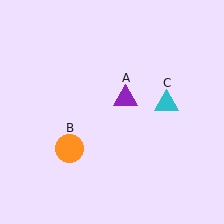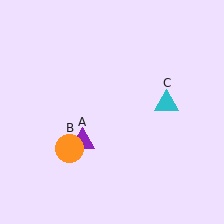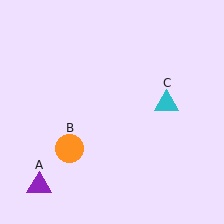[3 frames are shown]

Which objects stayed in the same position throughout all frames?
Orange circle (object B) and cyan triangle (object C) remained stationary.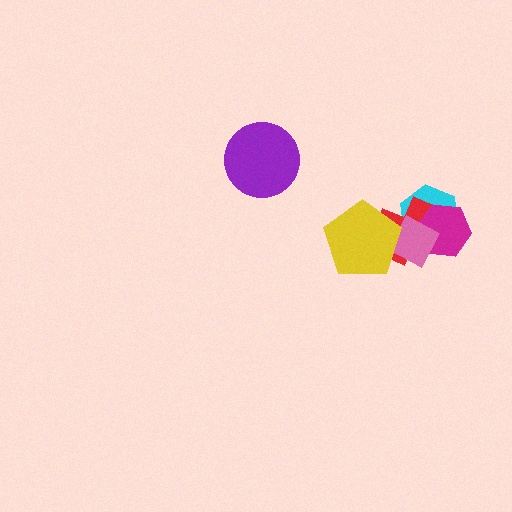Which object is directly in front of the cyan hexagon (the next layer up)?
The red cross is directly in front of the cyan hexagon.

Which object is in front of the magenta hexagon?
The pink diamond is in front of the magenta hexagon.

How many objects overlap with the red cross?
4 objects overlap with the red cross.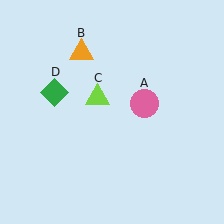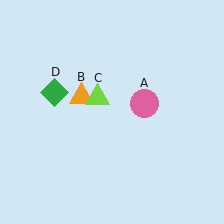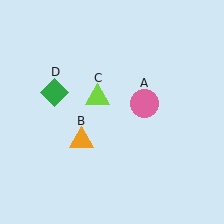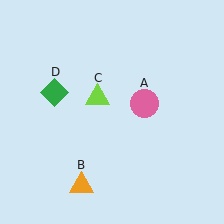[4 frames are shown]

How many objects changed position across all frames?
1 object changed position: orange triangle (object B).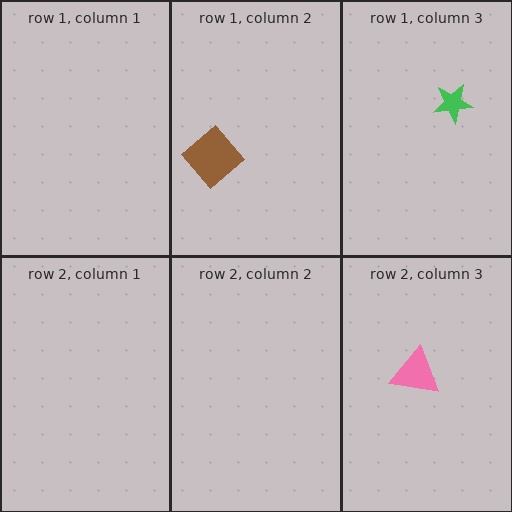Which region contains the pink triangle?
The row 2, column 3 region.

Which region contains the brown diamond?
The row 1, column 2 region.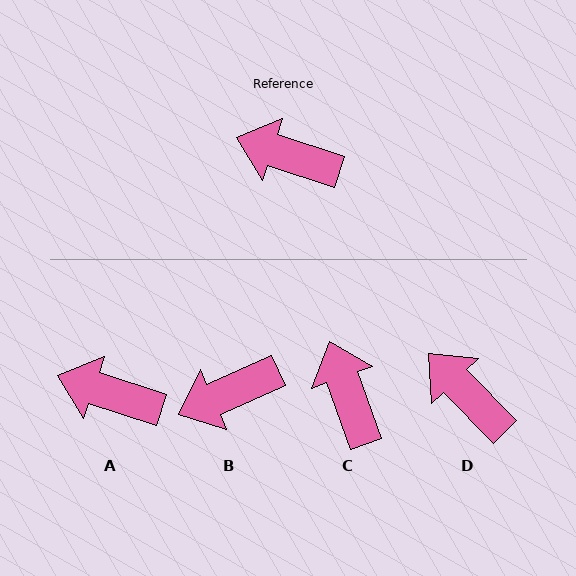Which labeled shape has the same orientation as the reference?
A.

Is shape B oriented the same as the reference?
No, it is off by about 42 degrees.